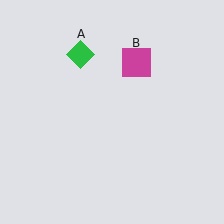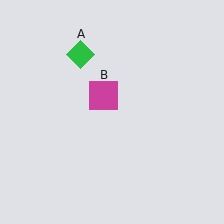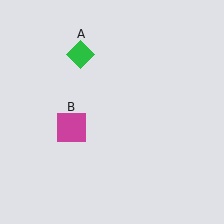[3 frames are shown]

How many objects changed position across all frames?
1 object changed position: magenta square (object B).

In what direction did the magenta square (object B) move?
The magenta square (object B) moved down and to the left.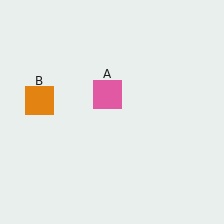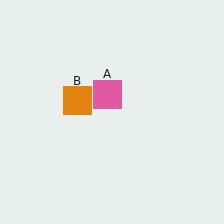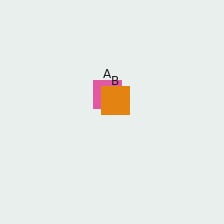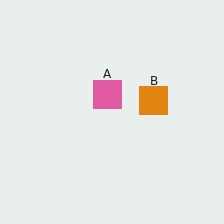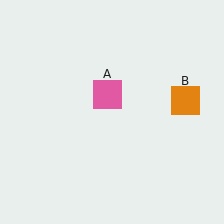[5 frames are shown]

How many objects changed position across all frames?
1 object changed position: orange square (object B).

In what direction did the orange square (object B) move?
The orange square (object B) moved right.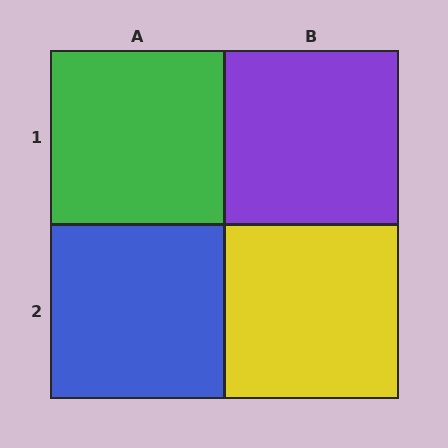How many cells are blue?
1 cell is blue.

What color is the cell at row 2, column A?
Blue.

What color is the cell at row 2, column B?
Yellow.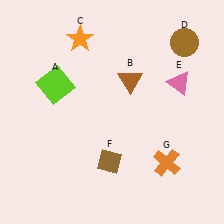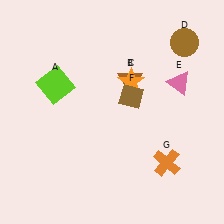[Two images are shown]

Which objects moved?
The objects that moved are: the orange star (C), the brown diamond (F).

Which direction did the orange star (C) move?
The orange star (C) moved right.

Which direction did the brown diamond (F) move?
The brown diamond (F) moved up.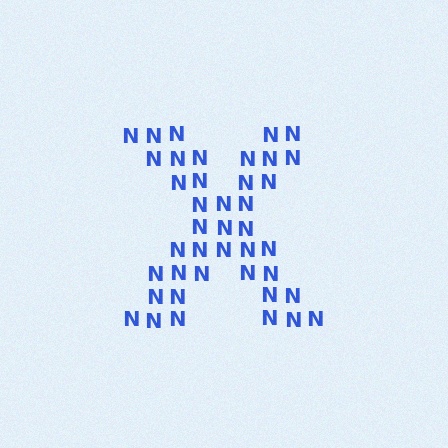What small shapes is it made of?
It is made of small letter N's.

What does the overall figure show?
The overall figure shows the letter X.